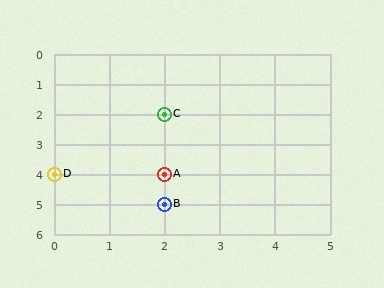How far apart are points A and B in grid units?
Points A and B are 1 row apart.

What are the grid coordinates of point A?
Point A is at grid coordinates (2, 4).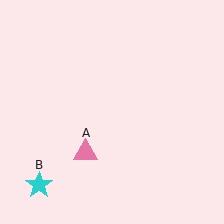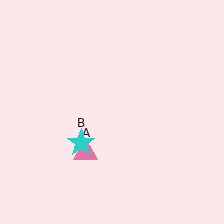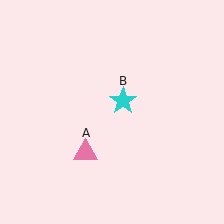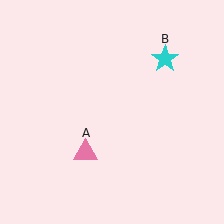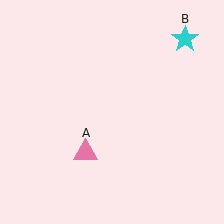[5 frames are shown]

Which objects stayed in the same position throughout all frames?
Pink triangle (object A) remained stationary.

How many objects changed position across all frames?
1 object changed position: cyan star (object B).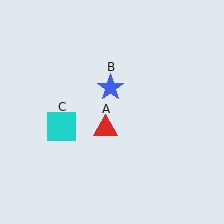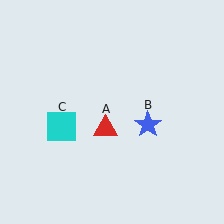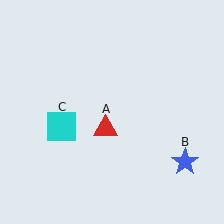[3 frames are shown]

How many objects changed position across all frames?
1 object changed position: blue star (object B).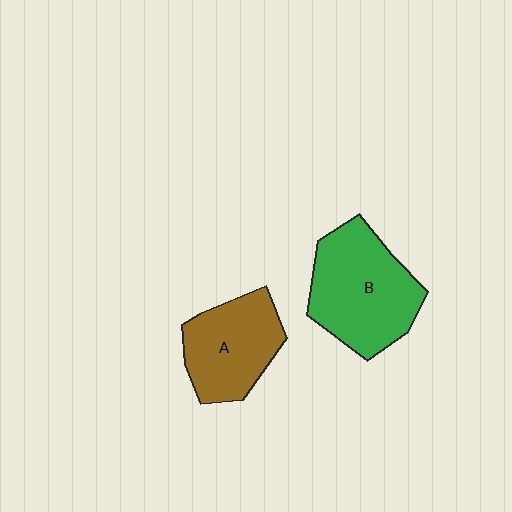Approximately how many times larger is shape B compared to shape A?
Approximately 1.3 times.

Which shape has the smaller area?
Shape A (brown).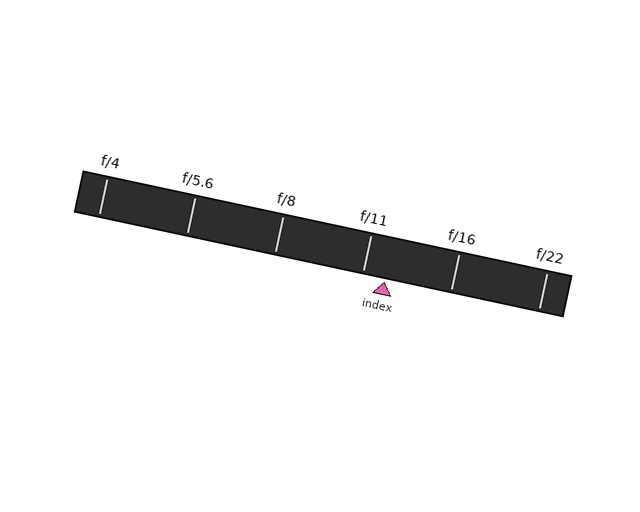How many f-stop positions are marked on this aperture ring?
There are 6 f-stop positions marked.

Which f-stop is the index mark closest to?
The index mark is closest to f/11.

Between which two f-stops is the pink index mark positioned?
The index mark is between f/11 and f/16.